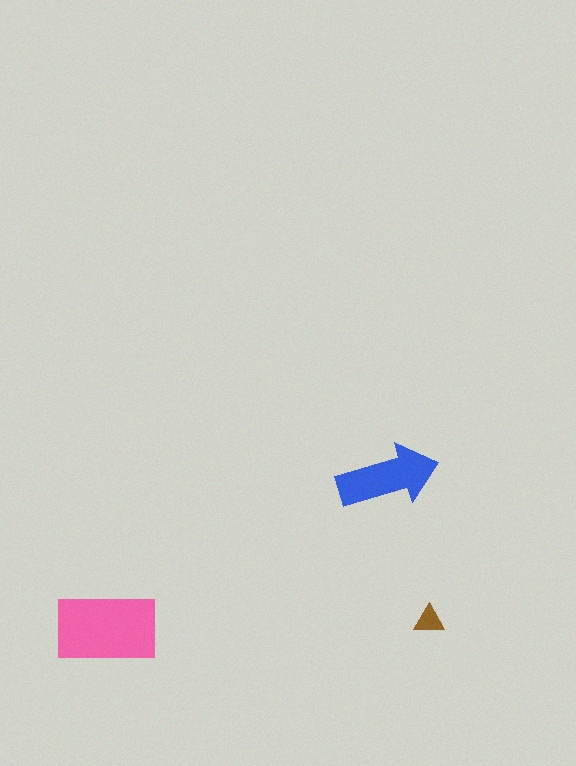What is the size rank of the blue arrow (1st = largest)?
2nd.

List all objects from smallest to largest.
The brown triangle, the blue arrow, the pink rectangle.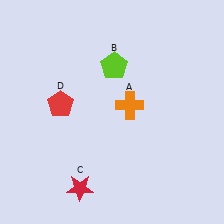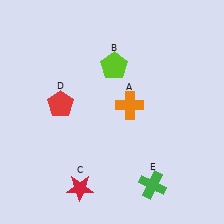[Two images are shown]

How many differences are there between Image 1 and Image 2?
There is 1 difference between the two images.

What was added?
A green cross (E) was added in Image 2.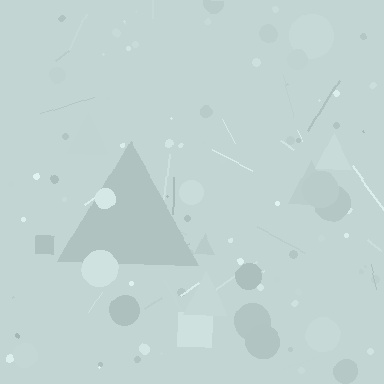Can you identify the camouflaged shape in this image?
The camouflaged shape is a triangle.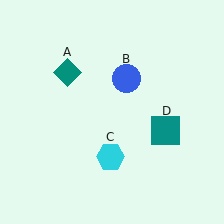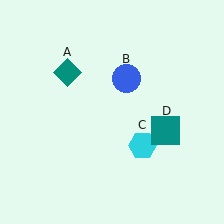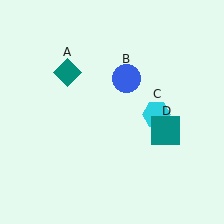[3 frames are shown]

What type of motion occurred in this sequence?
The cyan hexagon (object C) rotated counterclockwise around the center of the scene.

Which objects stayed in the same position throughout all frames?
Teal diamond (object A) and blue circle (object B) and teal square (object D) remained stationary.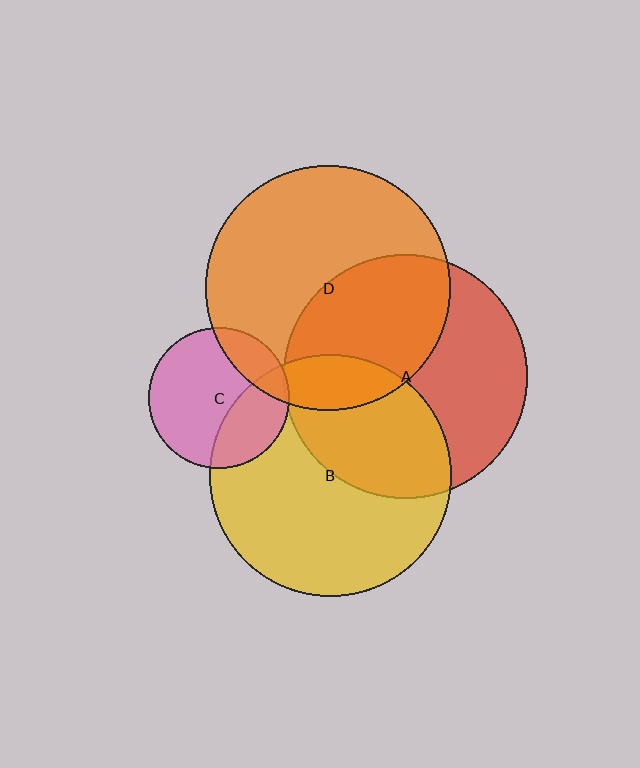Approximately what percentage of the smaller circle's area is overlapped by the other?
Approximately 40%.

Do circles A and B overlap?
Yes.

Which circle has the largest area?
Circle D (orange).